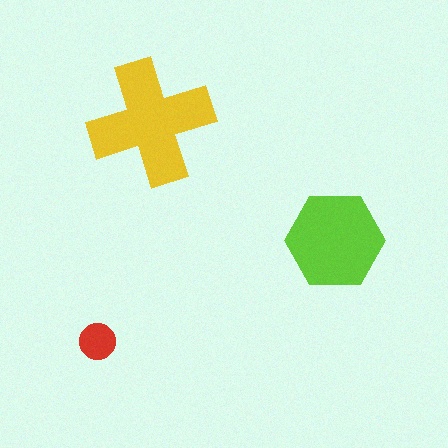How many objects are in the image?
There are 3 objects in the image.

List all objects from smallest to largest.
The red circle, the lime hexagon, the yellow cross.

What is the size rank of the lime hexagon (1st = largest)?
2nd.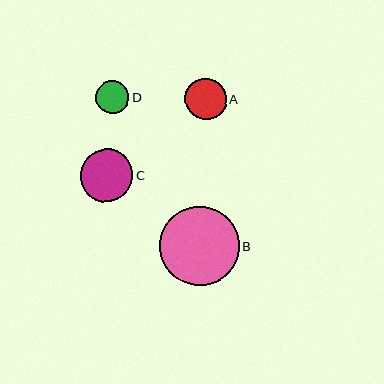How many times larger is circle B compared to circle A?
Circle B is approximately 1.9 times the size of circle A.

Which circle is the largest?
Circle B is the largest with a size of approximately 80 pixels.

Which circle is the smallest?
Circle D is the smallest with a size of approximately 34 pixels.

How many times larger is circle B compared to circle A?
Circle B is approximately 1.9 times the size of circle A.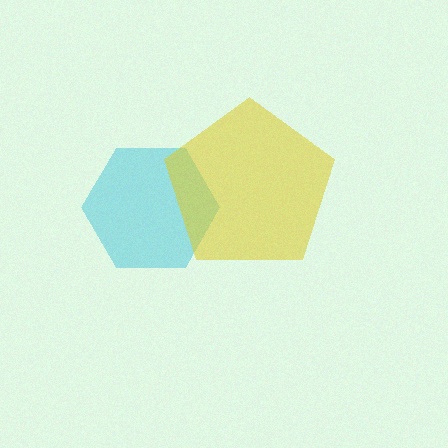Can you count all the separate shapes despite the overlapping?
Yes, there are 2 separate shapes.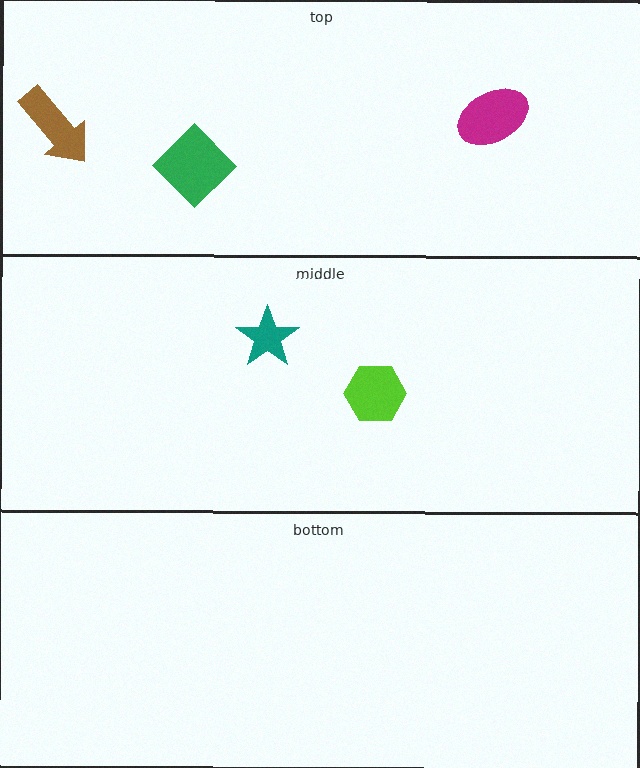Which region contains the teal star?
The middle region.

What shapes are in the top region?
The magenta ellipse, the brown arrow, the green diamond.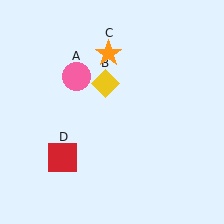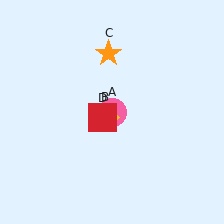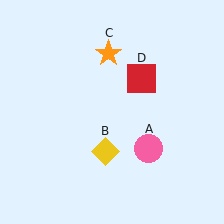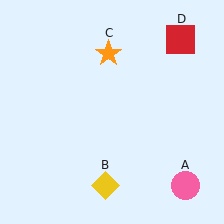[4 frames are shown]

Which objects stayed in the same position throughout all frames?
Orange star (object C) remained stationary.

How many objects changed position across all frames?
3 objects changed position: pink circle (object A), yellow diamond (object B), red square (object D).